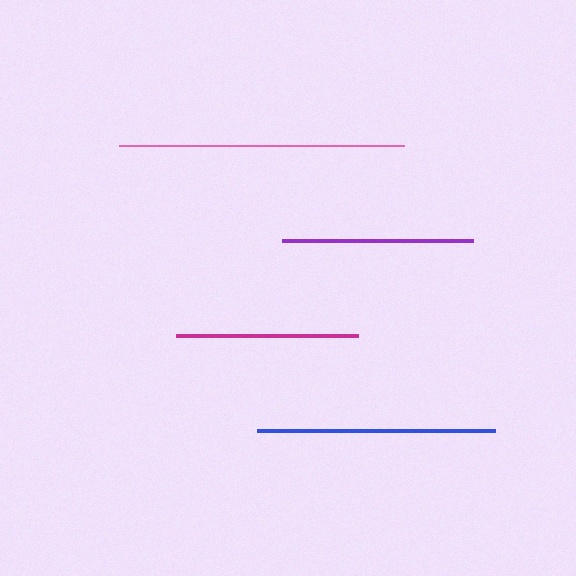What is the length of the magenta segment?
The magenta segment is approximately 182 pixels long.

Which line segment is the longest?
The pink line is the longest at approximately 285 pixels.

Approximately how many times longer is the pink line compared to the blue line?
The pink line is approximately 1.2 times the length of the blue line.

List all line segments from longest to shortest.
From longest to shortest: pink, blue, purple, magenta.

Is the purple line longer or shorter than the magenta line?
The purple line is longer than the magenta line.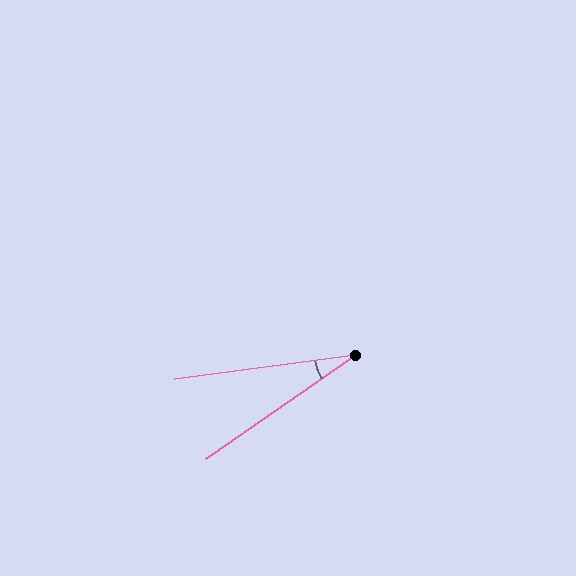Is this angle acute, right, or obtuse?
It is acute.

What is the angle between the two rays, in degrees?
Approximately 27 degrees.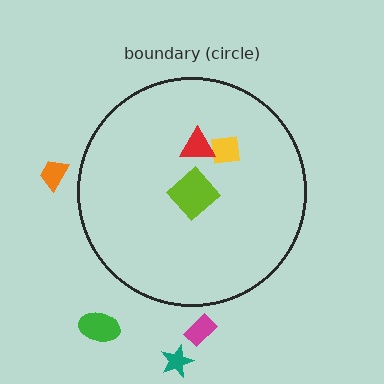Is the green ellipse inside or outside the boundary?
Outside.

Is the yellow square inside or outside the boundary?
Inside.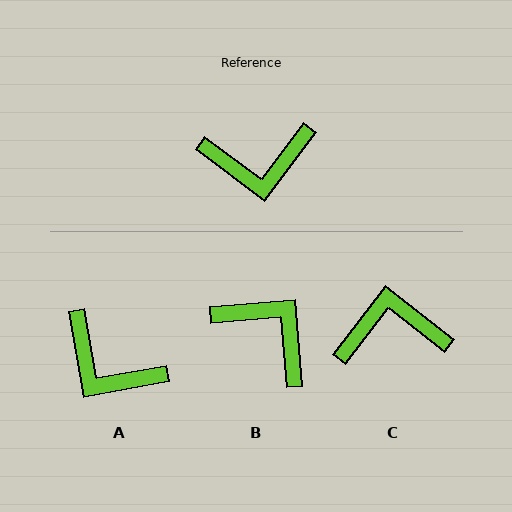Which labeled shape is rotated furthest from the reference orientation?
C, about 179 degrees away.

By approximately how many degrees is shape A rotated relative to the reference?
Approximately 43 degrees clockwise.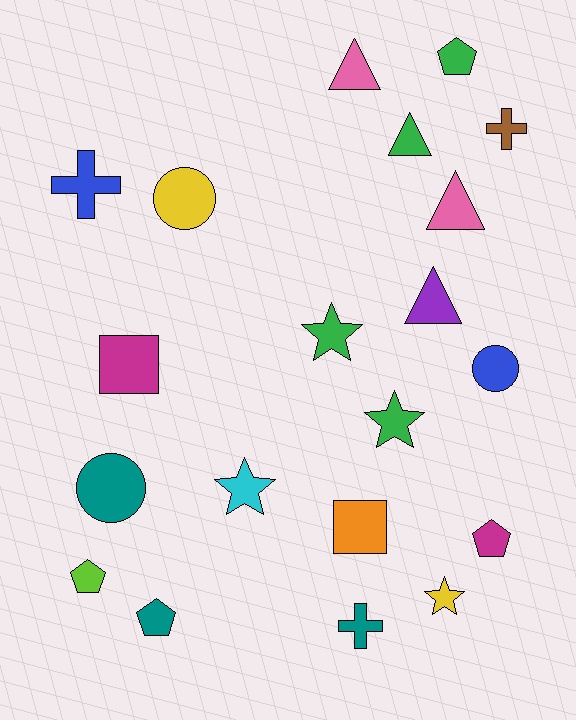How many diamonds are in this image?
There are no diamonds.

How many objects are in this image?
There are 20 objects.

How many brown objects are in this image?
There is 1 brown object.